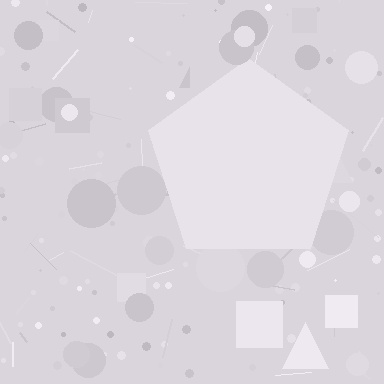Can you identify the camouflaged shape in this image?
The camouflaged shape is a pentagon.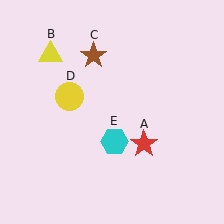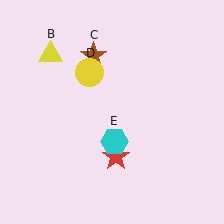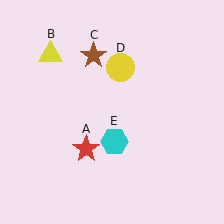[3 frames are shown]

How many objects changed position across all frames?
2 objects changed position: red star (object A), yellow circle (object D).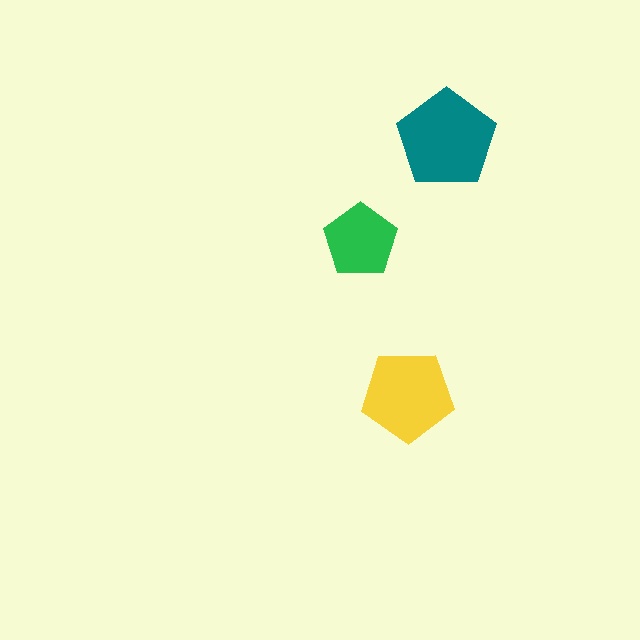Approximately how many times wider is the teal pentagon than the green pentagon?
About 1.5 times wider.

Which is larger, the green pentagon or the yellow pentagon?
The yellow one.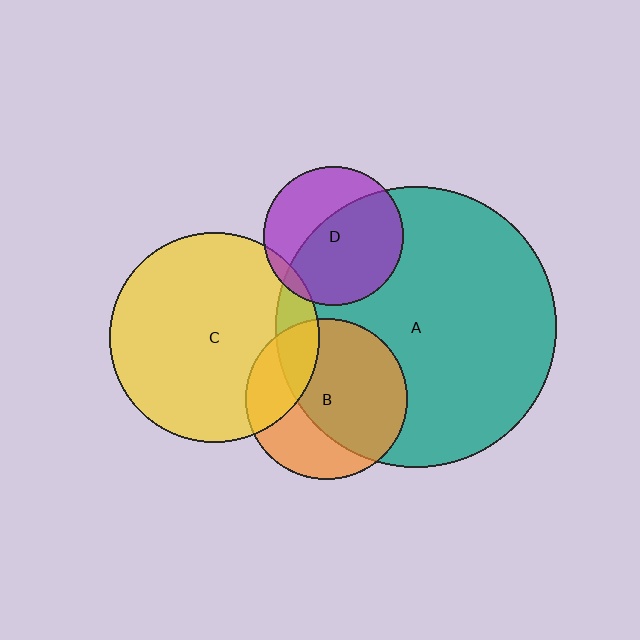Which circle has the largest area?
Circle A (teal).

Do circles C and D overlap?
Yes.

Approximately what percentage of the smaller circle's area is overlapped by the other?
Approximately 5%.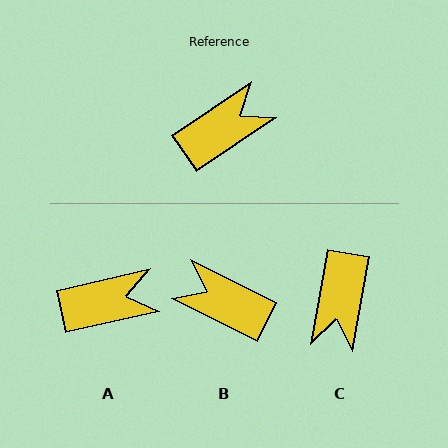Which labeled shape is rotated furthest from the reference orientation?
C, about 134 degrees away.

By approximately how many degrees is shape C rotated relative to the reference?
Approximately 134 degrees clockwise.